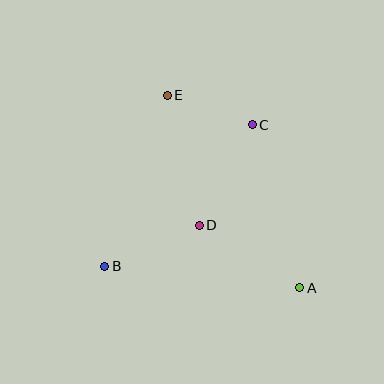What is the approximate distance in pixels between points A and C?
The distance between A and C is approximately 170 pixels.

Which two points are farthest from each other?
Points A and E are farthest from each other.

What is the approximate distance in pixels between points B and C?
The distance between B and C is approximately 204 pixels.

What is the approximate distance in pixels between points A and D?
The distance between A and D is approximately 118 pixels.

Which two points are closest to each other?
Points C and E are closest to each other.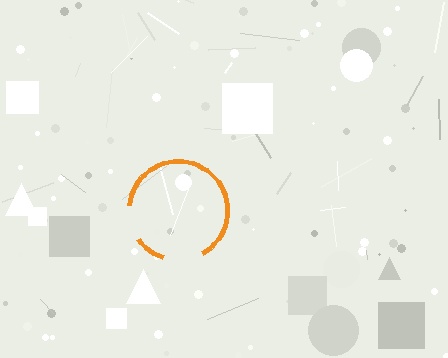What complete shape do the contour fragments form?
The contour fragments form a circle.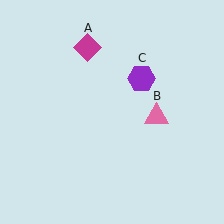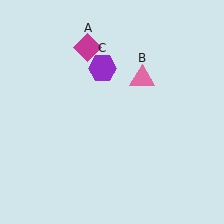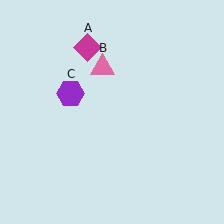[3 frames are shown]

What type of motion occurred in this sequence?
The pink triangle (object B), purple hexagon (object C) rotated counterclockwise around the center of the scene.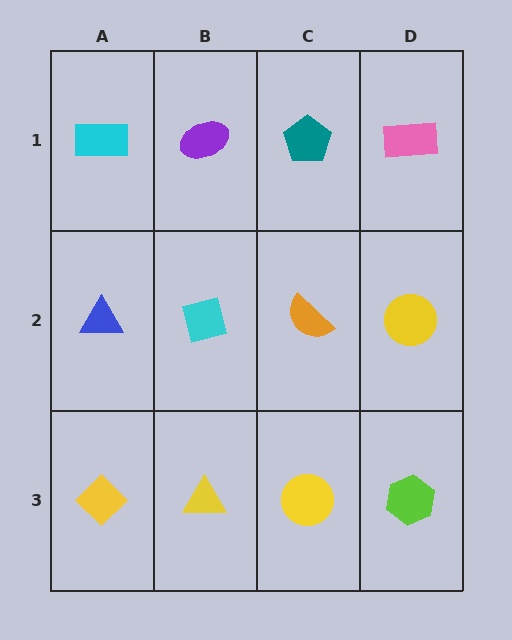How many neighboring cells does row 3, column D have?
2.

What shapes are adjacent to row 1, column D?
A yellow circle (row 2, column D), a teal pentagon (row 1, column C).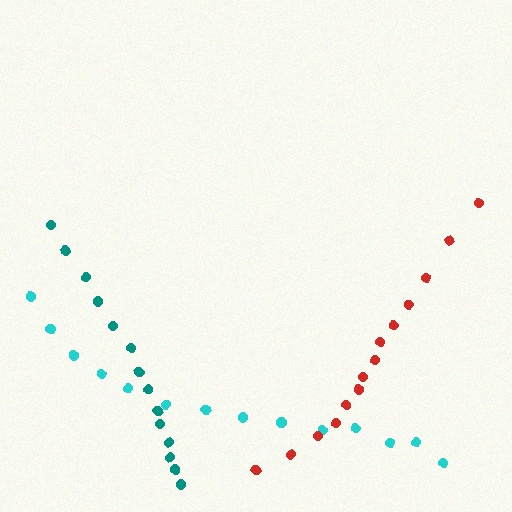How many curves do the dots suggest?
There are 3 distinct paths.